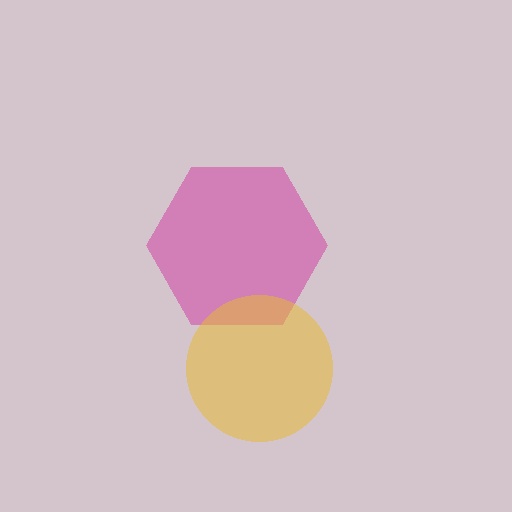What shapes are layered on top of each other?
The layered shapes are: a magenta hexagon, a yellow circle.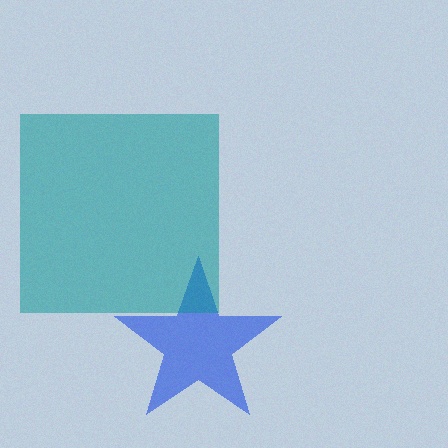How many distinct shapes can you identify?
There are 2 distinct shapes: a blue star, a teal square.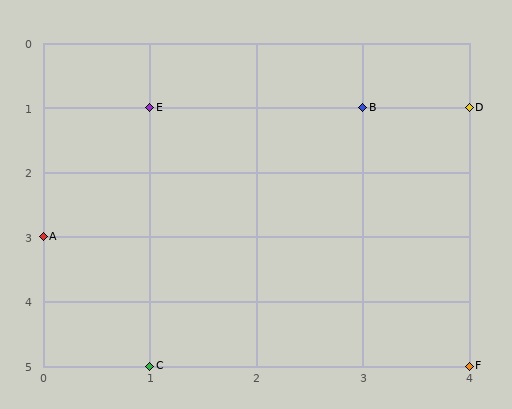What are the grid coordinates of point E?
Point E is at grid coordinates (1, 1).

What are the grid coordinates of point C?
Point C is at grid coordinates (1, 5).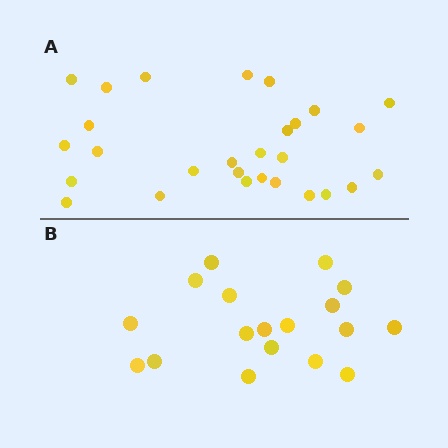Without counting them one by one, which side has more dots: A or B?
Region A (the top region) has more dots.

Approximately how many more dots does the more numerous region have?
Region A has roughly 10 or so more dots than region B.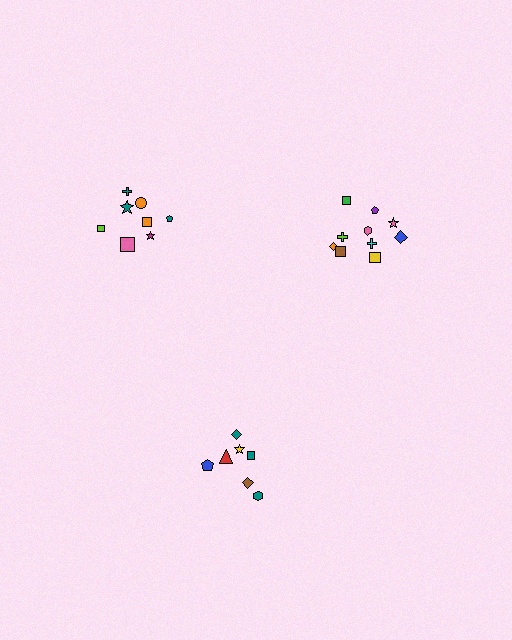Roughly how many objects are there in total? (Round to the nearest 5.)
Roughly 25 objects in total.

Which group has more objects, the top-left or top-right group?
The top-right group.